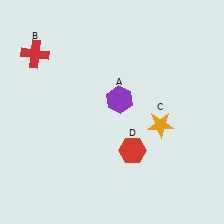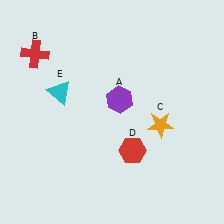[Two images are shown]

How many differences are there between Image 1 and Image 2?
There is 1 difference between the two images.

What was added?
A cyan triangle (E) was added in Image 2.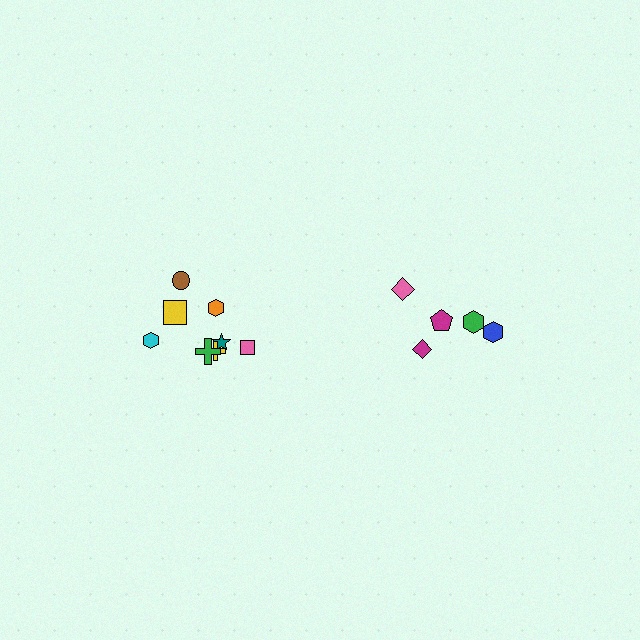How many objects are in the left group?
There are 8 objects.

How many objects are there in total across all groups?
There are 13 objects.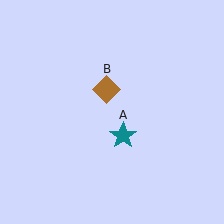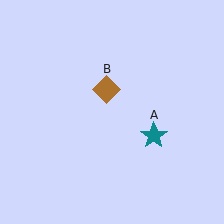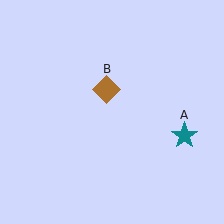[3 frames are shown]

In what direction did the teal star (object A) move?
The teal star (object A) moved right.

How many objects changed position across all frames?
1 object changed position: teal star (object A).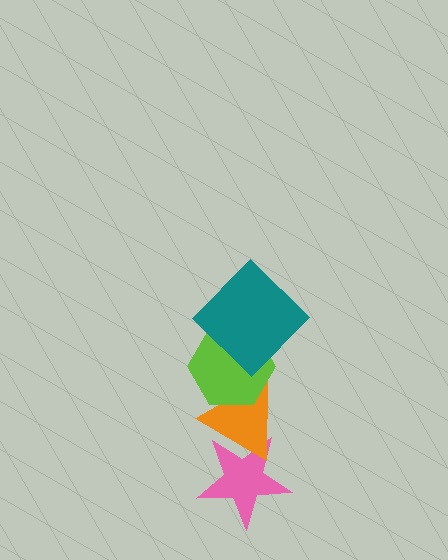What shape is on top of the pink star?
The orange triangle is on top of the pink star.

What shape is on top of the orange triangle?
The lime hexagon is on top of the orange triangle.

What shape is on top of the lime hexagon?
The teal diamond is on top of the lime hexagon.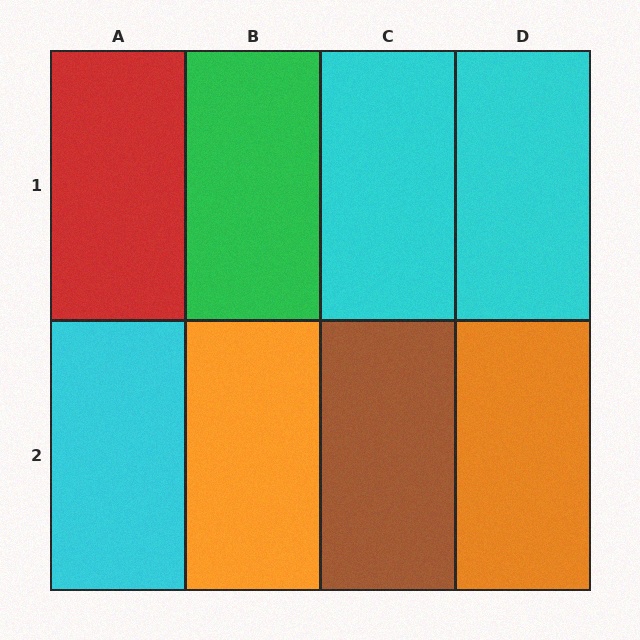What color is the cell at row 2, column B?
Orange.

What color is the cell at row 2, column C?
Brown.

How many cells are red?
1 cell is red.